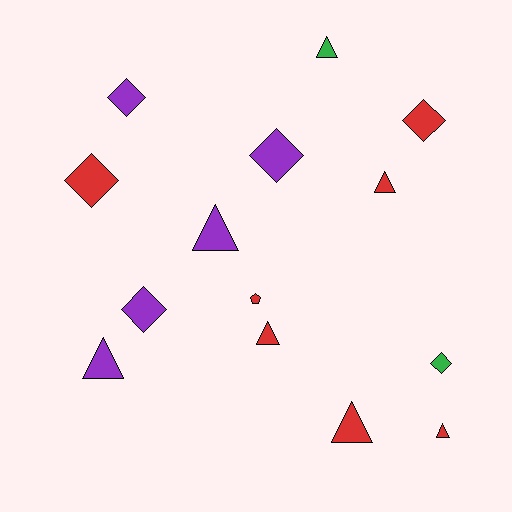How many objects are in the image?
There are 14 objects.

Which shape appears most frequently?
Triangle, with 7 objects.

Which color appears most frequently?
Red, with 7 objects.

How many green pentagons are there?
There are no green pentagons.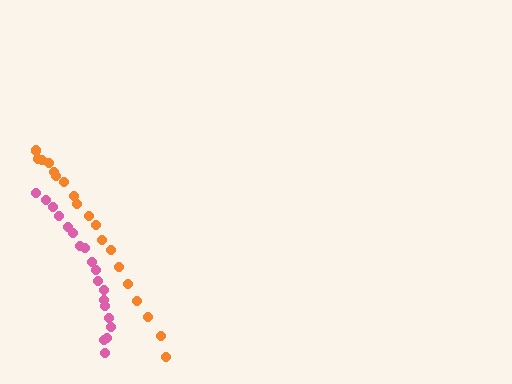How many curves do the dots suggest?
There are 2 distinct paths.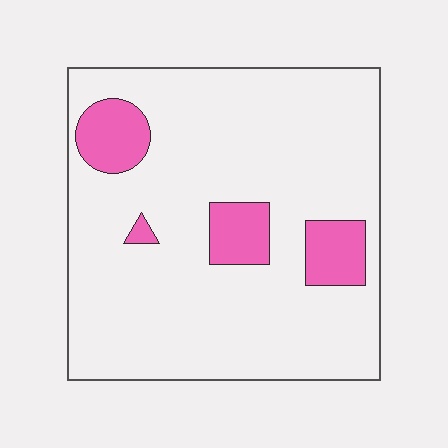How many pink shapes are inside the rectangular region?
4.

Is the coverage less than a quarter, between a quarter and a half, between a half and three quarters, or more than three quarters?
Less than a quarter.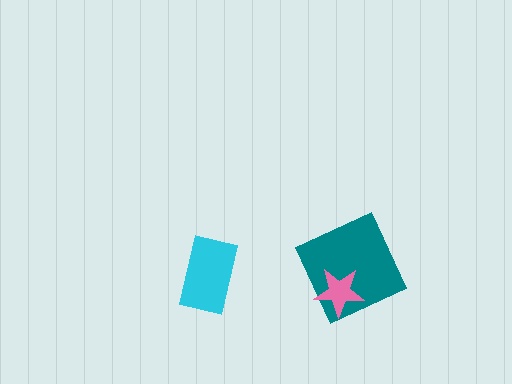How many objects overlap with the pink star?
1 object overlaps with the pink star.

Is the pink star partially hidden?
No, no other shape covers it.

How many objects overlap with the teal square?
1 object overlaps with the teal square.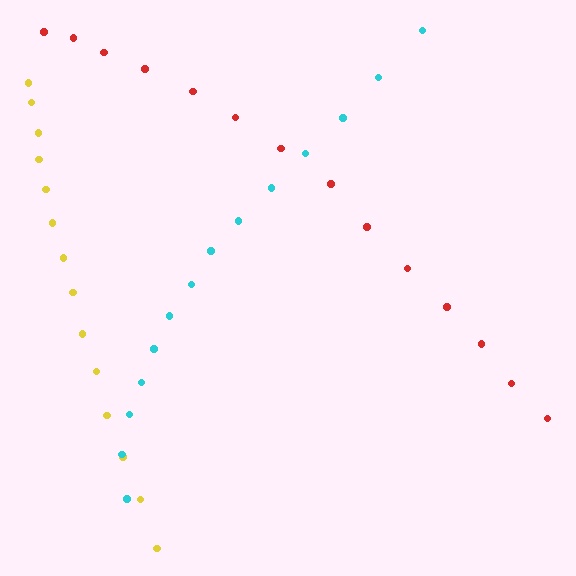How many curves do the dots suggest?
There are 3 distinct paths.